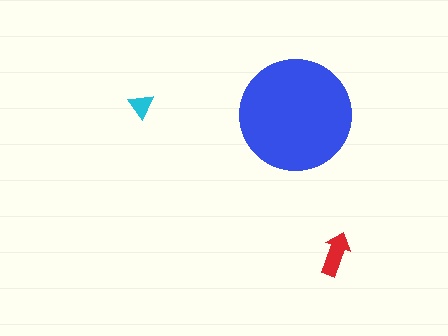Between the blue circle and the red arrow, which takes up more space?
The blue circle.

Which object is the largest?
The blue circle.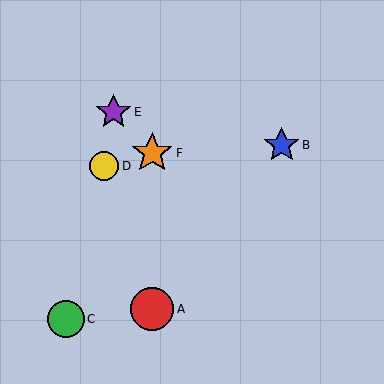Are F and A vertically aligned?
Yes, both are at x≈152.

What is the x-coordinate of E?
Object E is at x≈113.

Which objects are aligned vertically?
Objects A, F are aligned vertically.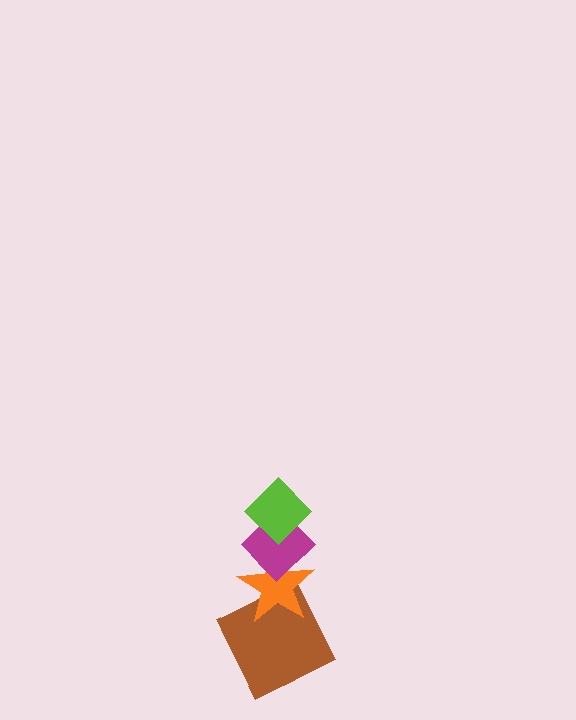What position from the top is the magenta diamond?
The magenta diamond is 2nd from the top.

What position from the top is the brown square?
The brown square is 4th from the top.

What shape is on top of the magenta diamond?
The lime diamond is on top of the magenta diamond.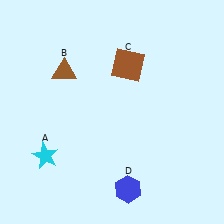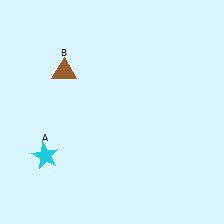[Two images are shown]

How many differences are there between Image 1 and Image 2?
There are 2 differences between the two images.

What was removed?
The blue hexagon (D), the brown square (C) were removed in Image 2.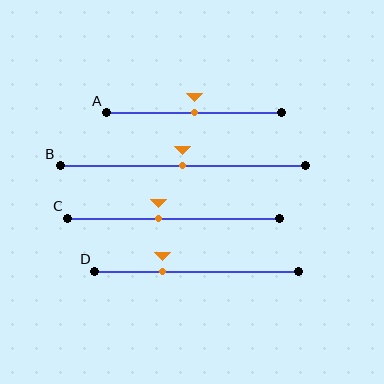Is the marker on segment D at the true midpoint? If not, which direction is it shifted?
No, the marker on segment D is shifted to the left by about 17% of the segment length.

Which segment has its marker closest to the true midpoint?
Segment A has its marker closest to the true midpoint.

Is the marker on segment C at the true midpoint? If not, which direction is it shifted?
No, the marker on segment C is shifted to the left by about 7% of the segment length.